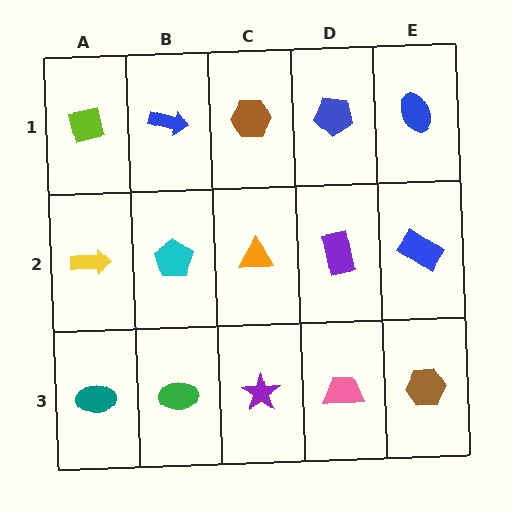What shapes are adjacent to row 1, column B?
A cyan pentagon (row 2, column B), a lime square (row 1, column A), a brown hexagon (row 1, column C).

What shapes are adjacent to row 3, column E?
A blue rectangle (row 2, column E), a pink trapezoid (row 3, column D).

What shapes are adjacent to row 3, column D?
A purple rectangle (row 2, column D), a purple star (row 3, column C), a brown hexagon (row 3, column E).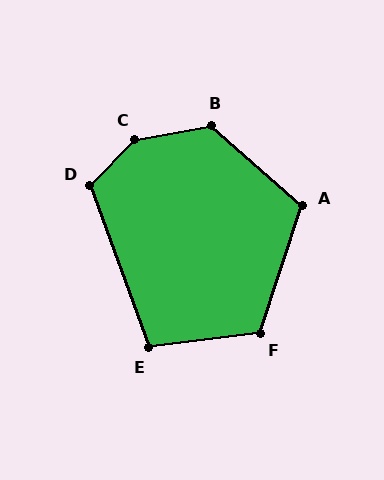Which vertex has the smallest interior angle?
E, at approximately 103 degrees.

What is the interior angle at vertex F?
Approximately 115 degrees (obtuse).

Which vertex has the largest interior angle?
C, at approximately 144 degrees.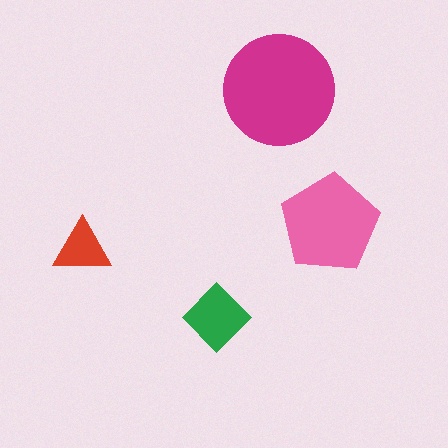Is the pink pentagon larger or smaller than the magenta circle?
Smaller.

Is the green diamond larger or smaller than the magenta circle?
Smaller.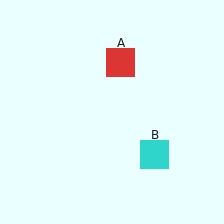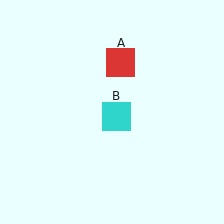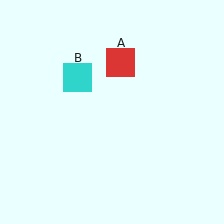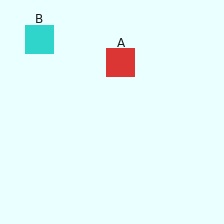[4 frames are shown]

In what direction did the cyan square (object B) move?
The cyan square (object B) moved up and to the left.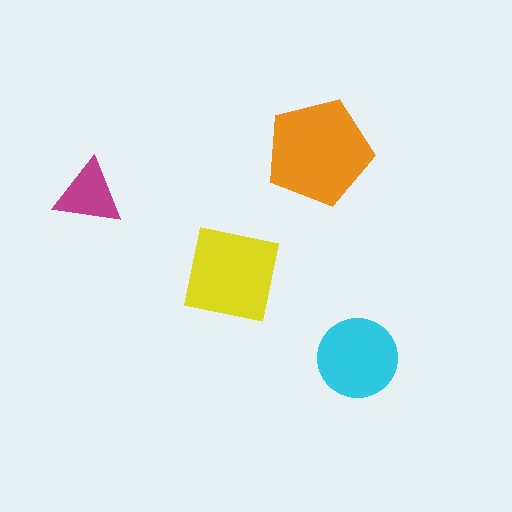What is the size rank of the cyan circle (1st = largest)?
3rd.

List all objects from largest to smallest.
The orange pentagon, the yellow square, the cyan circle, the magenta triangle.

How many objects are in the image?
There are 4 objects in the image.